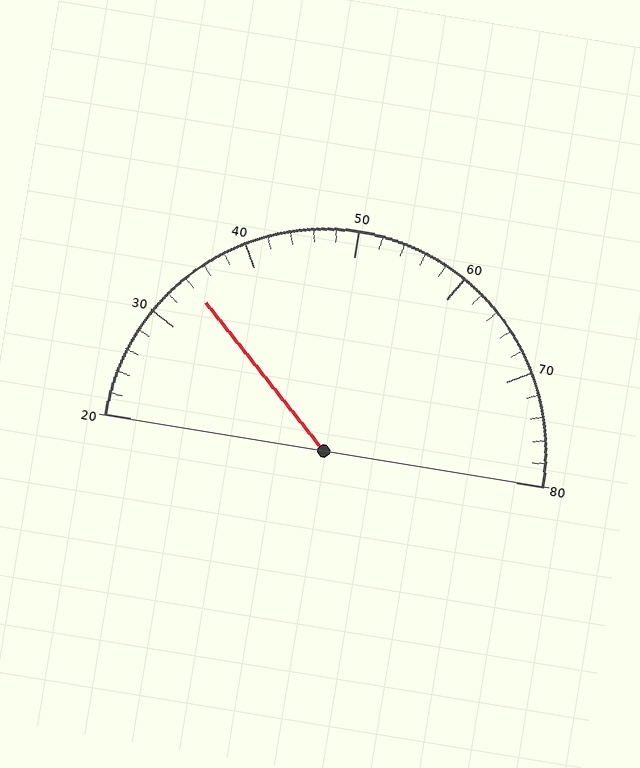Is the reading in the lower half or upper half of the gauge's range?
The reading is in the lower half of the range (20 to 80).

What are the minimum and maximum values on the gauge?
The gauge ranges from 20 to 80.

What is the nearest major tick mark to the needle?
The nearest major tick mark is 30.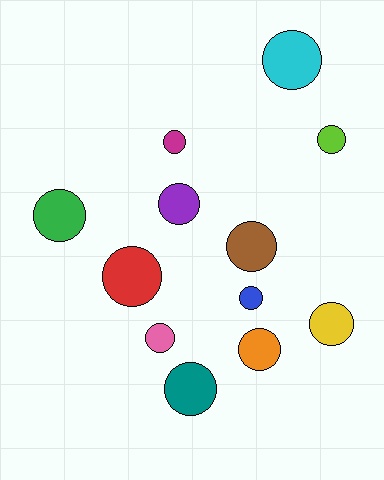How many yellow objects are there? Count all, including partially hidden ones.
There is 1 yellow object.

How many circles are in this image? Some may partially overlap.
There are 12 circles.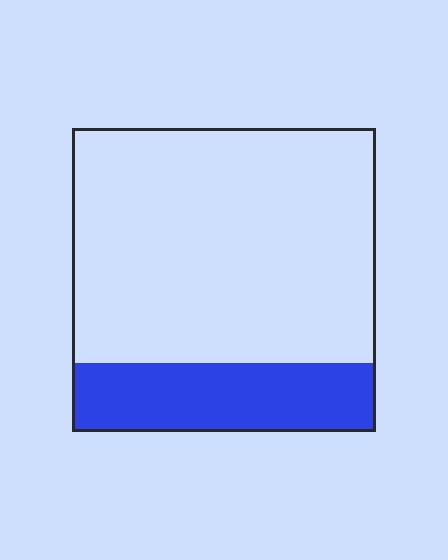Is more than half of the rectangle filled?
No.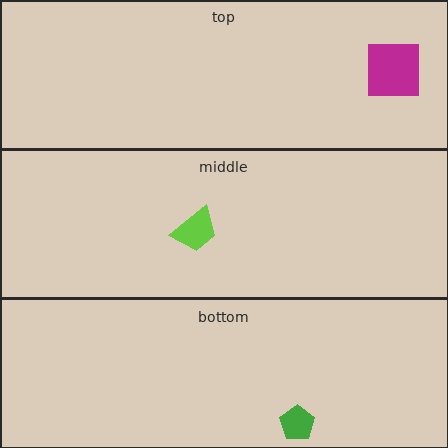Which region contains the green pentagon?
The bottom region.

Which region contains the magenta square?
The top region.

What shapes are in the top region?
The magenta square.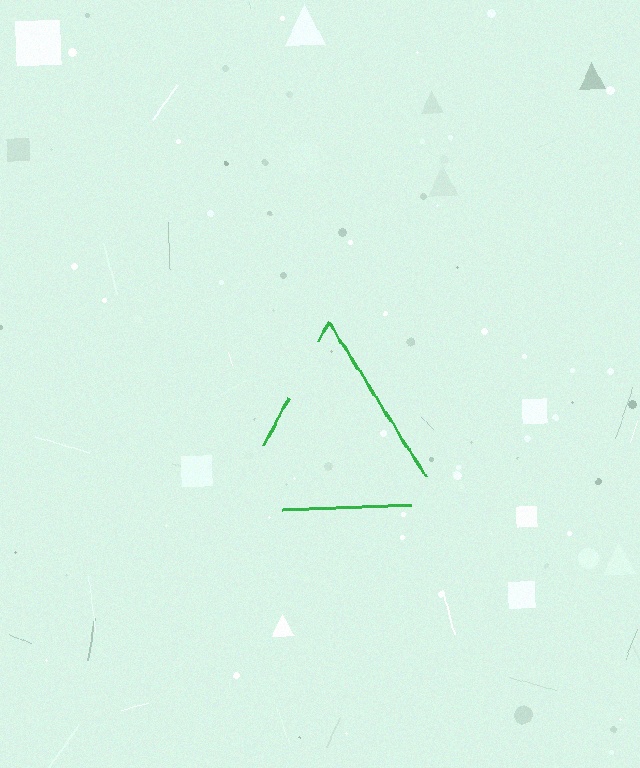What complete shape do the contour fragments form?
The contour fragments form a triangle.